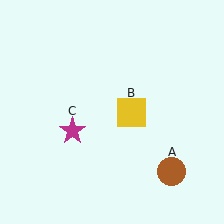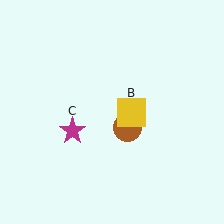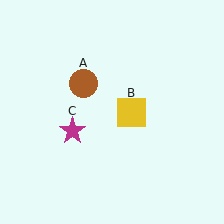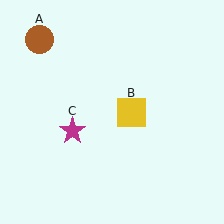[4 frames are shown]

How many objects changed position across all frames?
1 object changed position: brown circle (object A).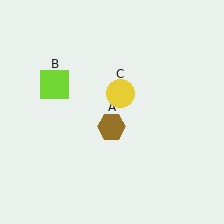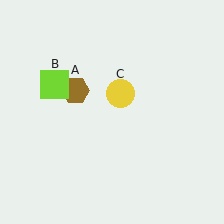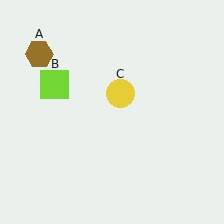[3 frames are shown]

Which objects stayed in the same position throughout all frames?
Lime square (object B) and yellow circle (object C) remained stationary.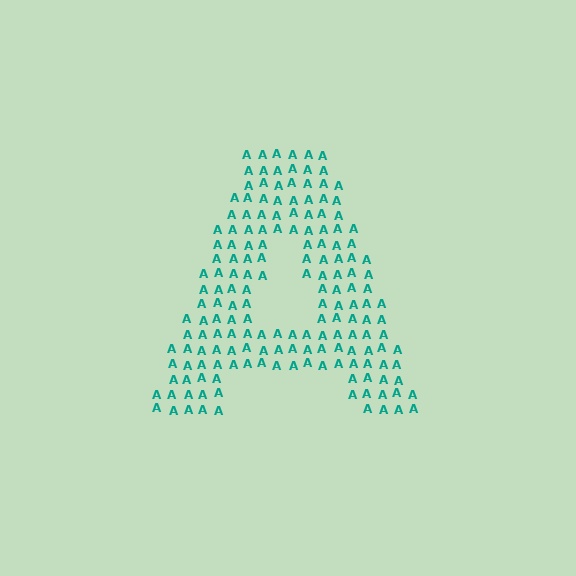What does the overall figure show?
The overall figure shows the letter A.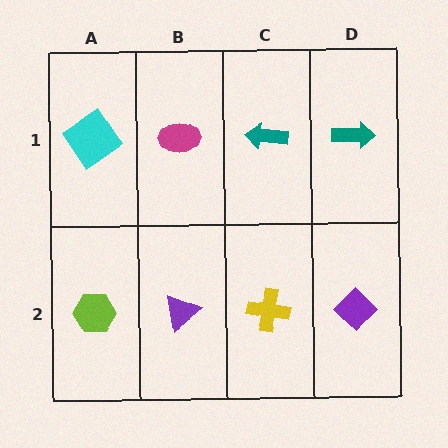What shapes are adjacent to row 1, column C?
A yellow cross (row 2, column C), a magenta ellipse (row 1, column B), a teal arrow (row 1, column D).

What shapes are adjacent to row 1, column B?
A purple triangle (row 2, column B), a cyan diamond (row 1, column A), a teal arrow (row 1, column C).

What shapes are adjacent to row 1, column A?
A lime hexagon (row 2, column A), a magenta ellipse (row 1, column B).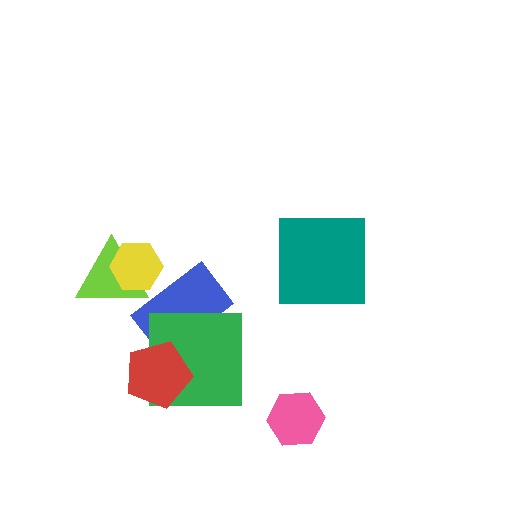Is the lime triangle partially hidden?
Yes, it is partially covered by another shape.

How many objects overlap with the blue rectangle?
3 objects overlap with the blue rectangle.